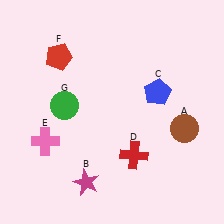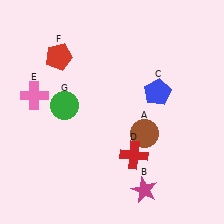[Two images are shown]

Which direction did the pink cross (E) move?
The pink cross (E) moved up.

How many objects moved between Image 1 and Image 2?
3 objects moved between the two images.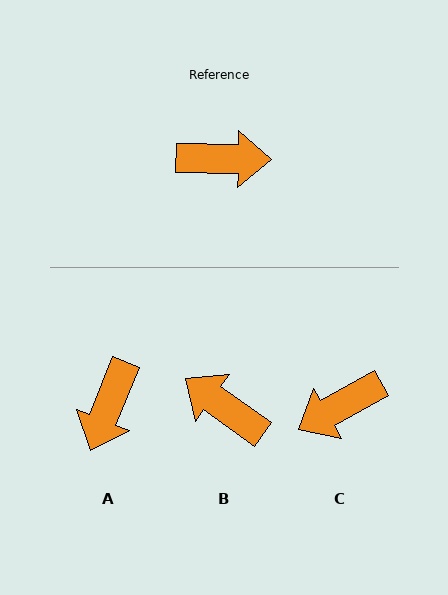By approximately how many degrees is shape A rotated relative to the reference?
Approximately 111 degrees clockwise.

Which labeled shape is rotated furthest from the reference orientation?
C, about 149 degrees away.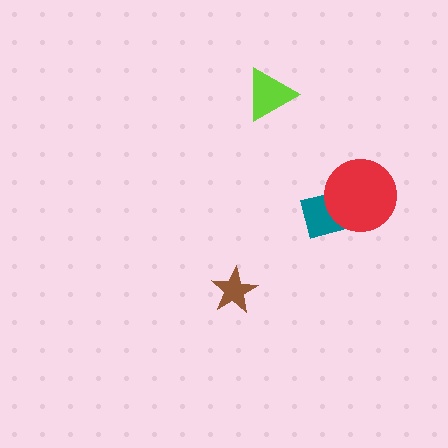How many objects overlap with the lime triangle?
0 objects overlap with the lime triangle.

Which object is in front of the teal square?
The red circle is in front of the teal square.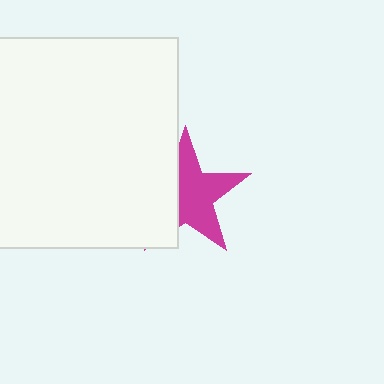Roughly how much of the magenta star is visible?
About half of it is visible (roughly 60%).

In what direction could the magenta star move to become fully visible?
The magenta star could move right. That would shift it out from behind the white square entirely.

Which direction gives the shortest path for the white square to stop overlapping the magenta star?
Moving left gives the shortest separation.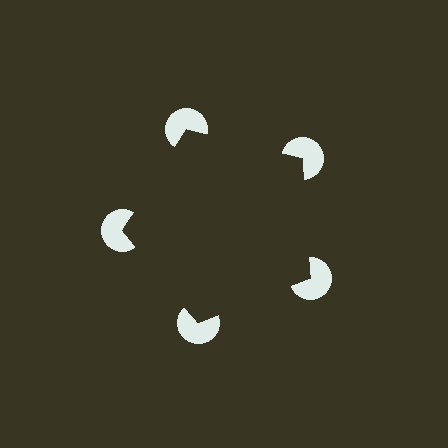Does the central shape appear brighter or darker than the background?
It typically appears slightly darker than the background, even though no actual brightness change is drawn.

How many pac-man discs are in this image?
There are 5 — one at each vertex of the illusory pentagon.